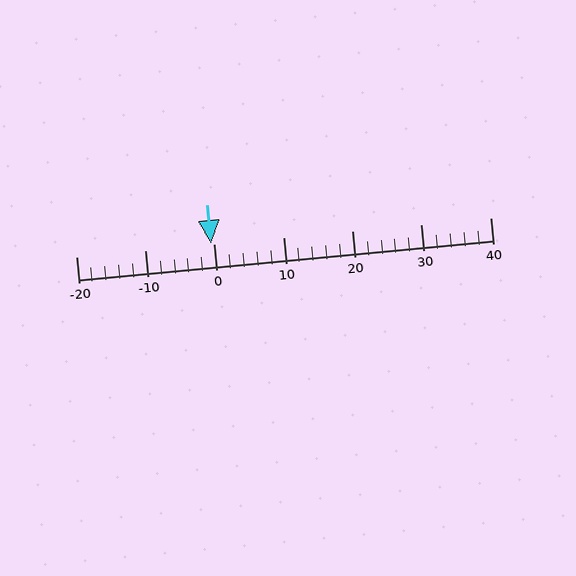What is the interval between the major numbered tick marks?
The major tick marks are spaced 10 units apart.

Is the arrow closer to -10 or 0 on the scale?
The arrow is closer to 0.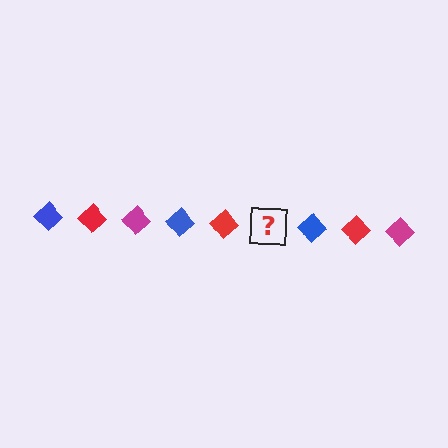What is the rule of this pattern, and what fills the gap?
The rule is that the pattern cycles through blue, red, magenta diamonds. The gap should be filled with a magenta diamond.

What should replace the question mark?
The question mark should be replaced with a magenta diamond.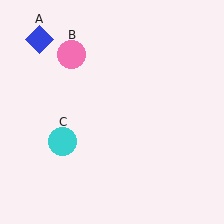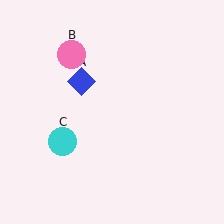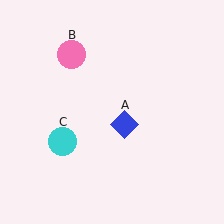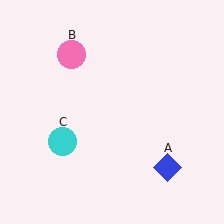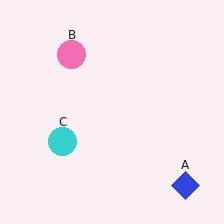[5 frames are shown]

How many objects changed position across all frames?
1 object changed position: blue diamond (object A).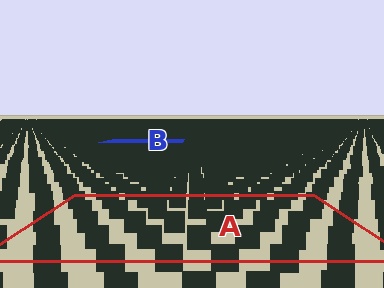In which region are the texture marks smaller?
The texture marks are smaller in region B, because it is farther away.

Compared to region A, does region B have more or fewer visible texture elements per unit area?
Region B has more texture elements per unit area — they are packed more densely because it is farther away.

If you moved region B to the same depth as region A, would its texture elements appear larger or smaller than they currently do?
They would appear larger. At a closer depth, the same texture elements are projected at a bigger on-screen size.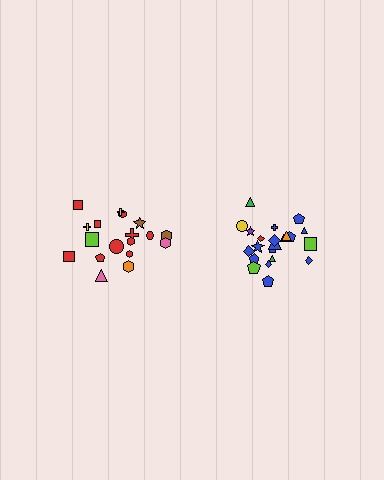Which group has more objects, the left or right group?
The right group.